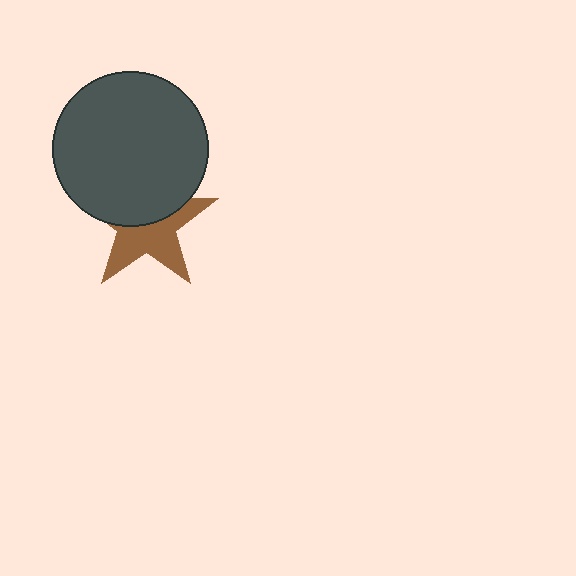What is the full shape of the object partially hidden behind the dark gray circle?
The partially hidden object is a brown star.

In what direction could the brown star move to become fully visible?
The brown star could move down. That would shift it out from behind the dark gray circle entirely.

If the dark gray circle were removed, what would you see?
You would see the complete brown star.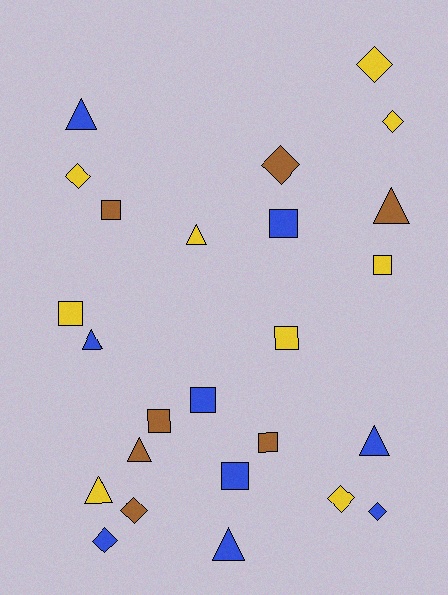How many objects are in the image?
There are 25 objects.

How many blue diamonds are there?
There are 2 blue diamonds.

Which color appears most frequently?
Yellow, with 9 objects.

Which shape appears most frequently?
Square, with 9 objects.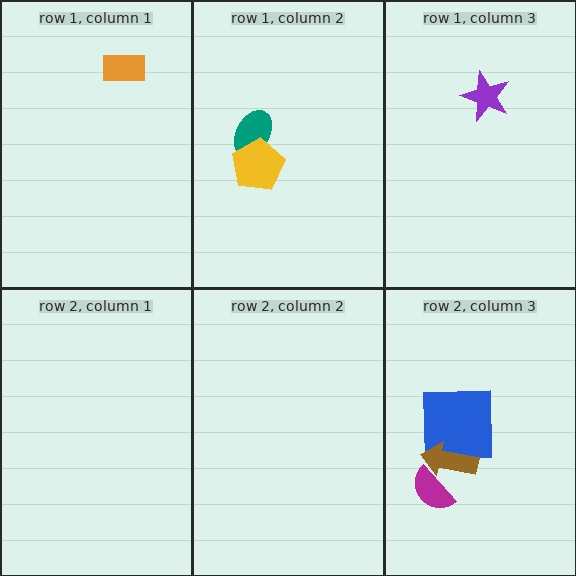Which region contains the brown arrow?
The row 2, column 3 region.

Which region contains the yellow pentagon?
The row 1, column 2 region.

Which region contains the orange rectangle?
The row 1, column 1 region.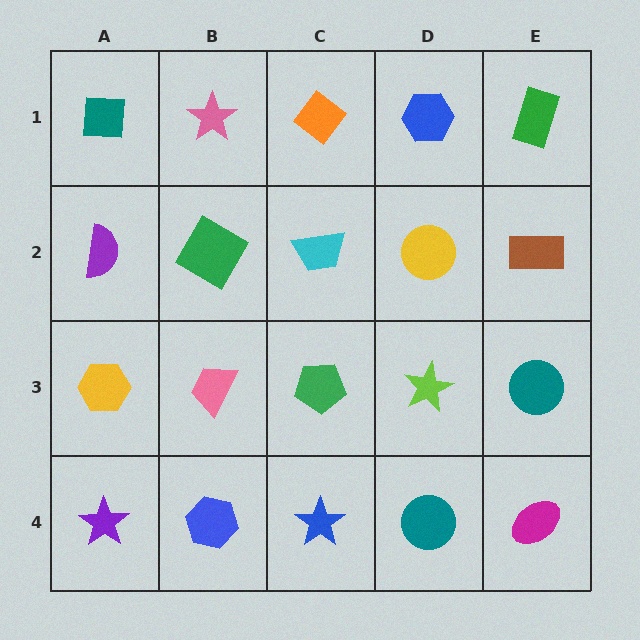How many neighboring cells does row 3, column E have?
3.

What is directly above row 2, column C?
An orange diamond.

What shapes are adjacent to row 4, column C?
A green pentagon (row 3, column C), a blue hexagon (row 4, column B), a teal circle (row 4, column D).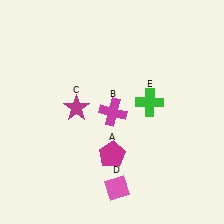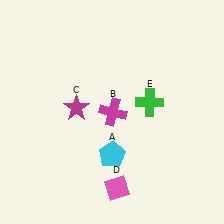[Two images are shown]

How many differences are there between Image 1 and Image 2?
There is 1 difference between the two images.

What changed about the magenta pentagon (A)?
In Image 1, A is magenta. In Image 2, it changed to cyan.